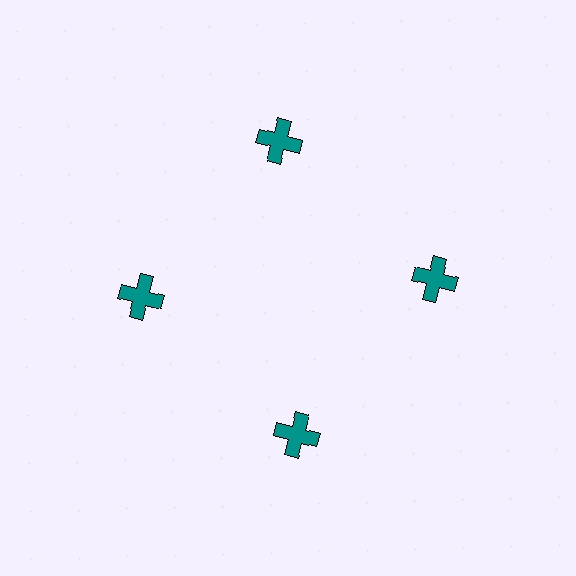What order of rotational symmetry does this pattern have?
This pattern has 4-fold rotational symmetry.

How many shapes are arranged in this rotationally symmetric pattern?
There are 4 shapes, arranged in 4 groups of 1.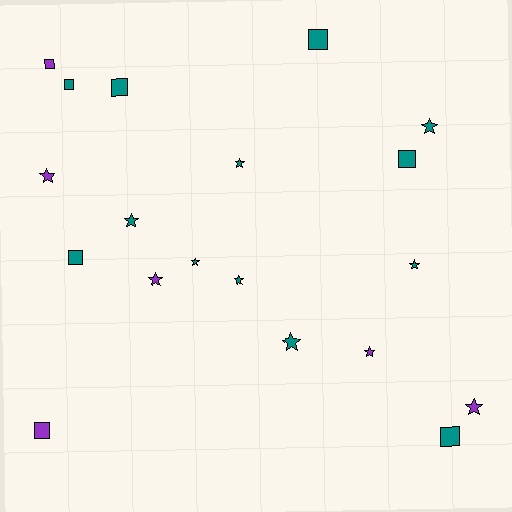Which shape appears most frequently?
Star, with 11 objects.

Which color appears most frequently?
Teal, with 13 objects.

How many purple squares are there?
There are 2 purple squares.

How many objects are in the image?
There are 19 objects.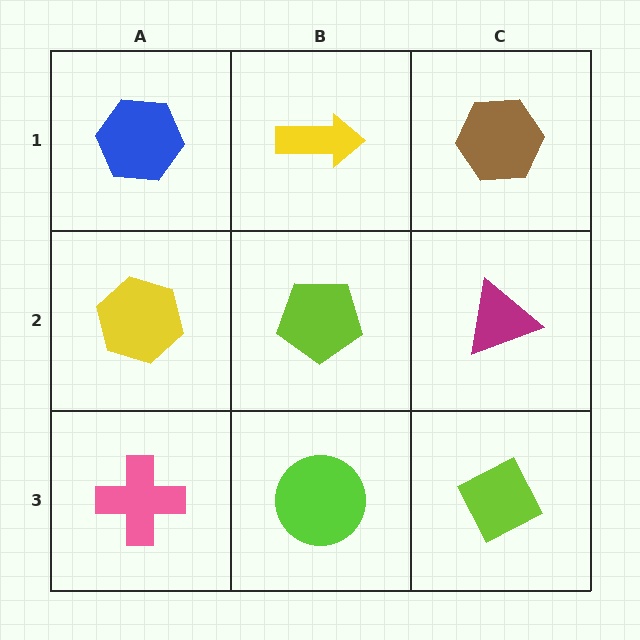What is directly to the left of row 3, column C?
A lime circle.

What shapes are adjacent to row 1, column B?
A lime pentagon (row 2, column B), a blue hexagon (row 1, column A), a brown hexagon (row 1, column C).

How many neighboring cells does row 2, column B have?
4.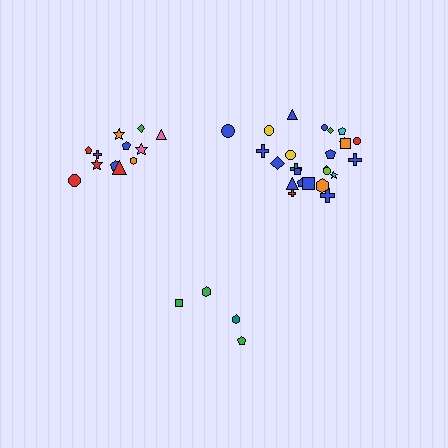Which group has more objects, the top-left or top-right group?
The top-right group.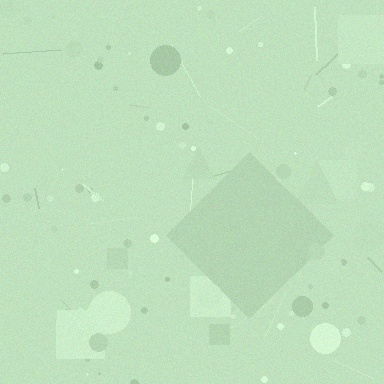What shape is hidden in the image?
A diamond is hidden in the image.